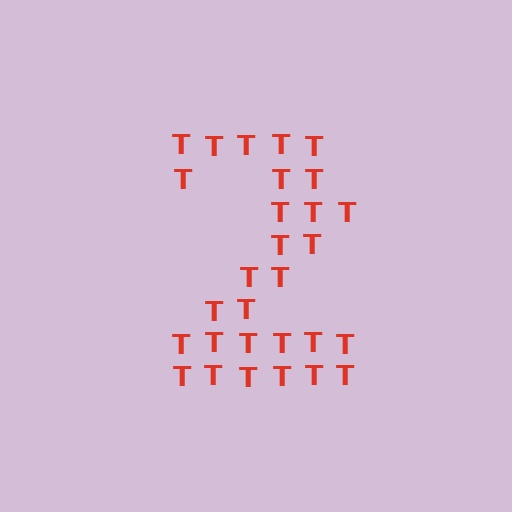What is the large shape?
The large shape is the digit 2.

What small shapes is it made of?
It is made of small letter T's.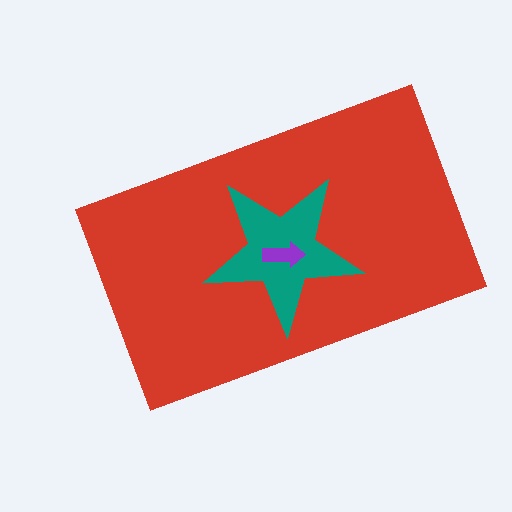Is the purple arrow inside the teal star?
Yes.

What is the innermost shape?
The purple arrow.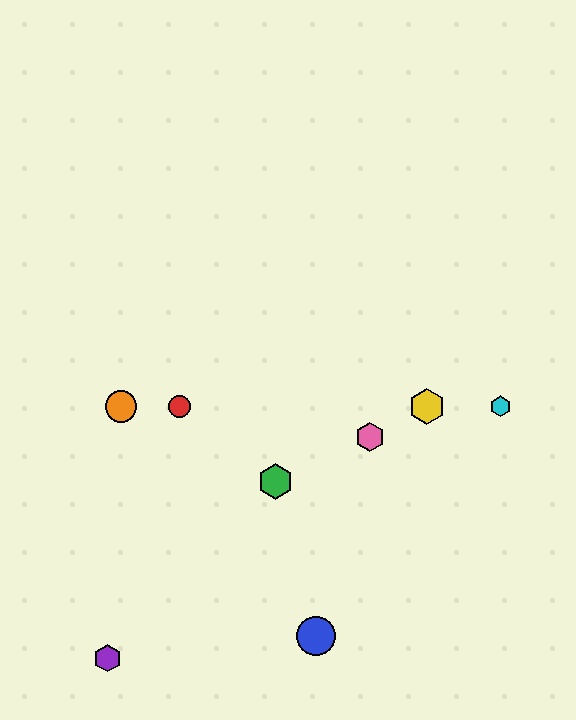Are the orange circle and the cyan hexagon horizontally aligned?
Yes, both are at y≈406.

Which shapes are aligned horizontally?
The red circle, the yellow hexagon, the orange circle, the cyan hexagon are aligned horizontally.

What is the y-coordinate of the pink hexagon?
The pink hexagon is at y≈437.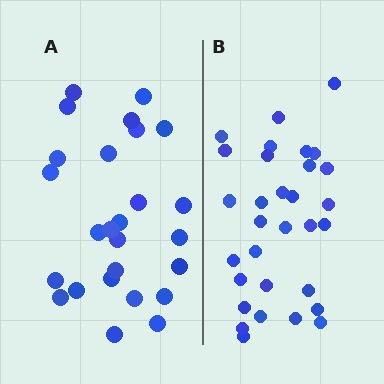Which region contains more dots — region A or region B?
Region B (the right region) has more dots.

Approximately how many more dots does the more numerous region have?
Region B has about 5 more dots than region A.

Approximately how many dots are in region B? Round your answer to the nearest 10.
About 30 dots. (The exact count is 31, which rounds to 30.)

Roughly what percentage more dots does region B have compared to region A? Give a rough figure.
About 20% more.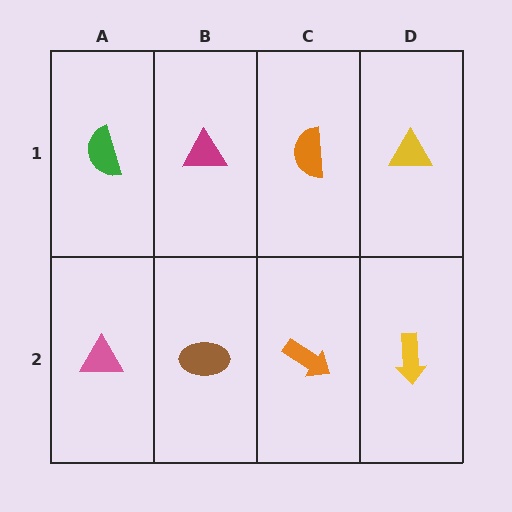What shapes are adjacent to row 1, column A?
A pink triangle (row 2, column A), a magenta triangle (row 1, column B).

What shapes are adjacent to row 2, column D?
A yellow triangle (row 1, column D), an orange arrow (row 2, column C).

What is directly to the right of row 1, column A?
A magenta triangle.